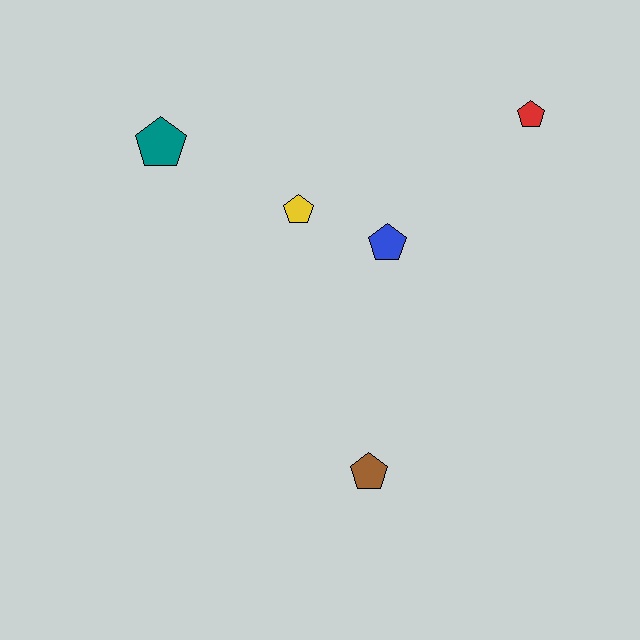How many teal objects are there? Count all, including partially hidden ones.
There is 1 teal object.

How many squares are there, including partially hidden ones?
There are no squares.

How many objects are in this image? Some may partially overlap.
There are 5 objects.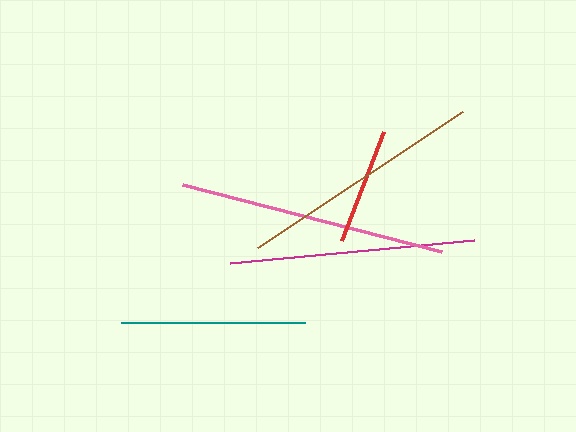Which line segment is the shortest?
The red line is the shortest at approximately 117 pixels.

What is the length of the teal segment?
The teal segment is approximately 184 pixels long.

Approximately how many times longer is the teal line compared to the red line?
The teal line is approximately 1.6 times the length of the red line.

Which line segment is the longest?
The pink line is the longest at approximately 268 pixels.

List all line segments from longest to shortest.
From longest to shortest: pink, brown, magenta, teal, red.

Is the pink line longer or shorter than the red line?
The pink line is longer than the red line.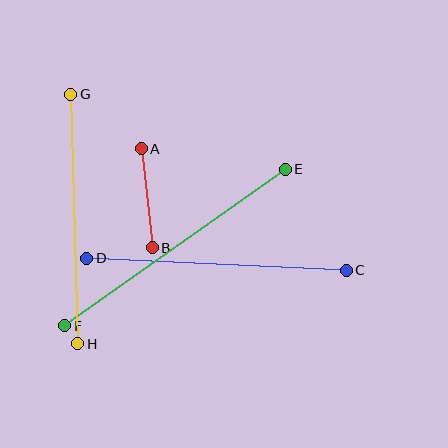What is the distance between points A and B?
The distance is approximately 100 pixels.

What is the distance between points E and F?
The distance is approximately 270 pixels.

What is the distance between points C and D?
The distance is approximately 260 pixels.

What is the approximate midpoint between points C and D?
The midpoint is at approximately (216, 264) pixels.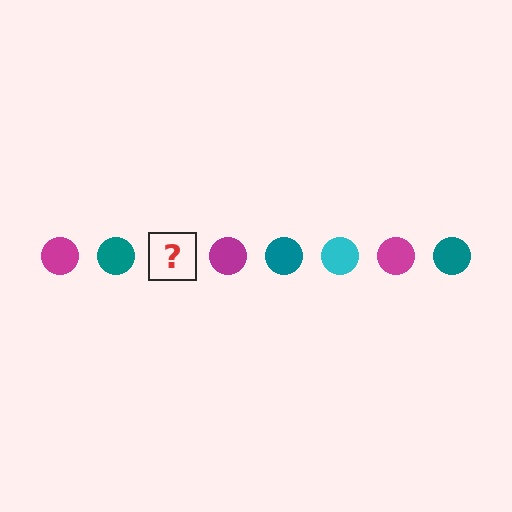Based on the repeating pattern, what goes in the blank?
The blank should be a cyan circle.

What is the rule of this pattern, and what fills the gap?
The rule is that the pattern cycles through magenta, teal, cyan circles. The gap should be filled with a cyan circle.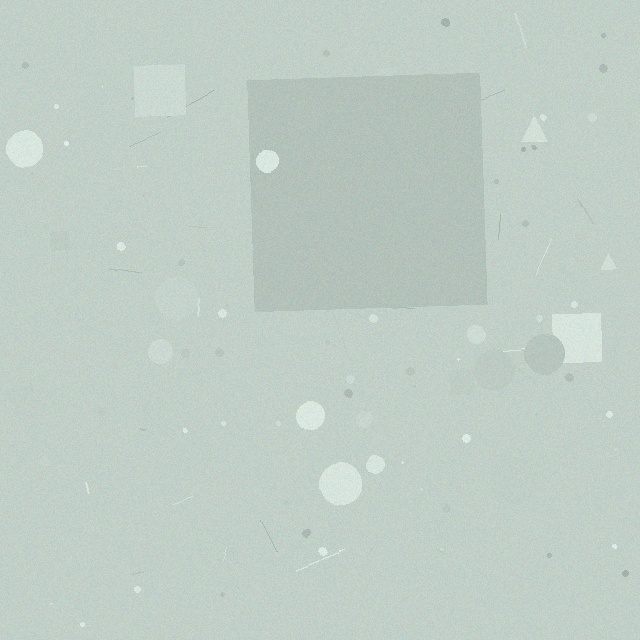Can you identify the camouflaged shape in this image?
The camouflaged shape is a square.